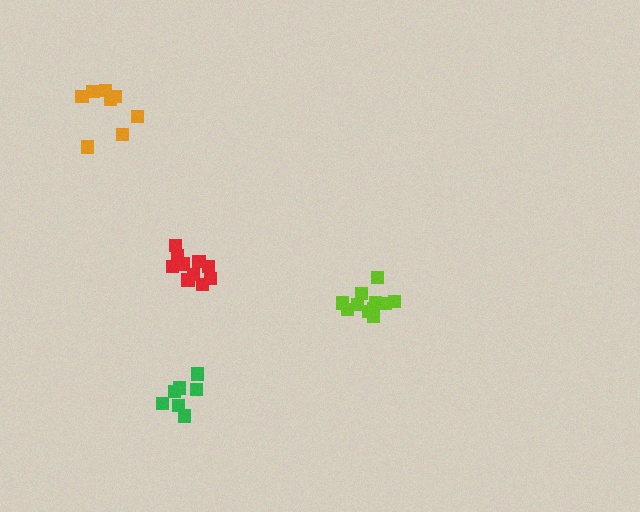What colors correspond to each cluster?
The clusters are colored: green, orange, lime, red.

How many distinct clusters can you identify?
There are 4 distinct clusters.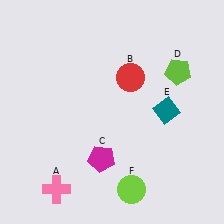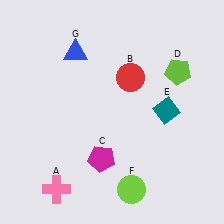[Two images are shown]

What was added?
A blue triangle (G) was added in Image 2.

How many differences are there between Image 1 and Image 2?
There is 1 difference between the two images.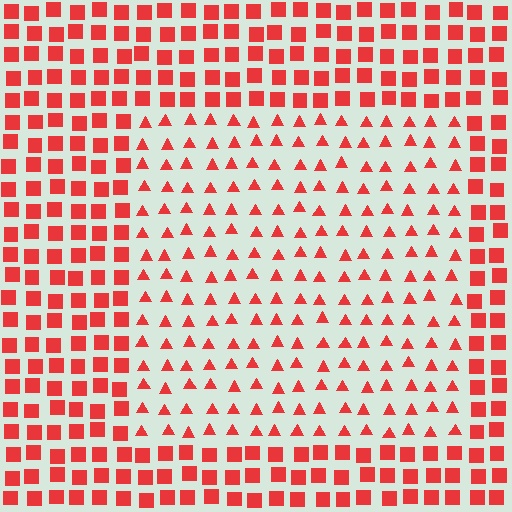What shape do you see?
I see a rectangle.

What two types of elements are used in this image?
The image uses triangles inside the rectangle region and squares outside it.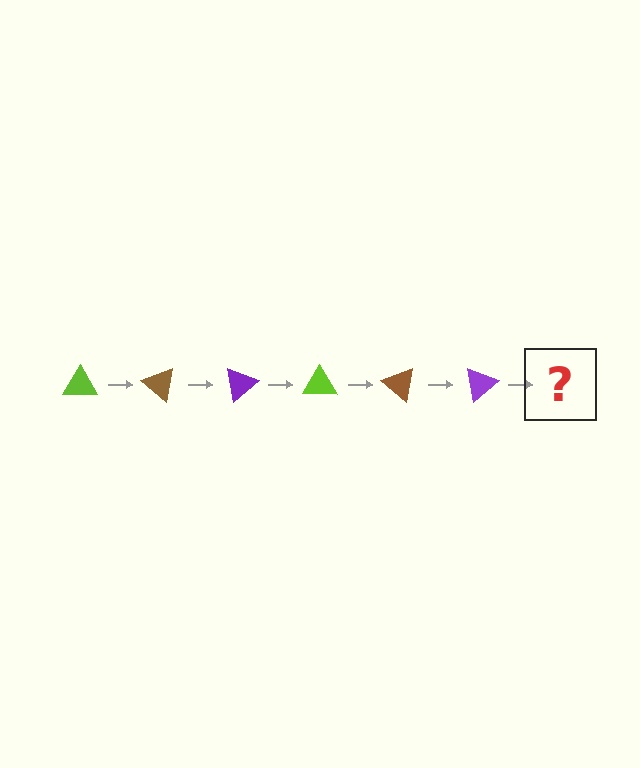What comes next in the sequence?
The next element should be a lime triangle, rotated 240 degrees from the start.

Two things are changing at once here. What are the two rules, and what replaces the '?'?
The two rules are that it rotates 40 degrees each step and the color cycles through lime, brown, and purple. The '?' should be a lime triangle, rotated 240 degrees from the start.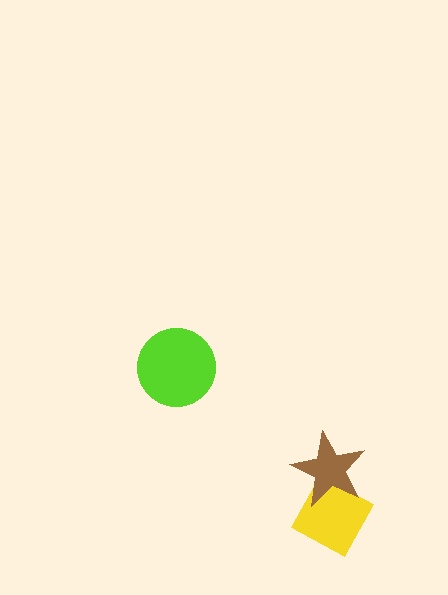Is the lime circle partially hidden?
No, no other shape covers it.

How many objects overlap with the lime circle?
0 objects overlap with the lime circle.